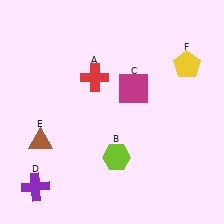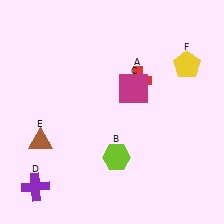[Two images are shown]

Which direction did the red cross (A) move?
The red cross (A) moved right.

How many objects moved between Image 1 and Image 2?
1 object moved between the two images.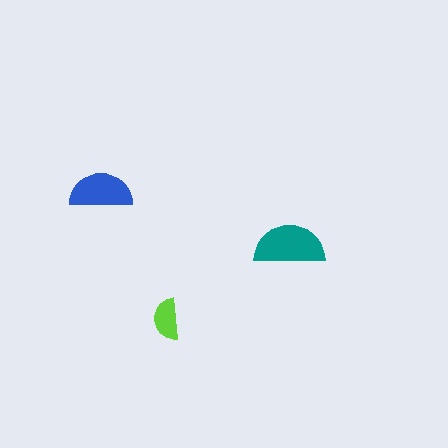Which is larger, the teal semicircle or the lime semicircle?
The teal one.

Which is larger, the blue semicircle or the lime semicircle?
The blue one.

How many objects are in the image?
There are 3 objects in the image.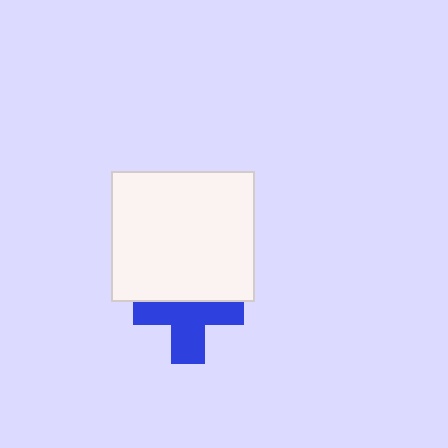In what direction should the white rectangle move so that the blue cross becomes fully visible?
The white rectangle should move up. That is the shortest direction to clear the overlap and leave the blue cross fully visible.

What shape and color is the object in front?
The object in front is a white rectangle.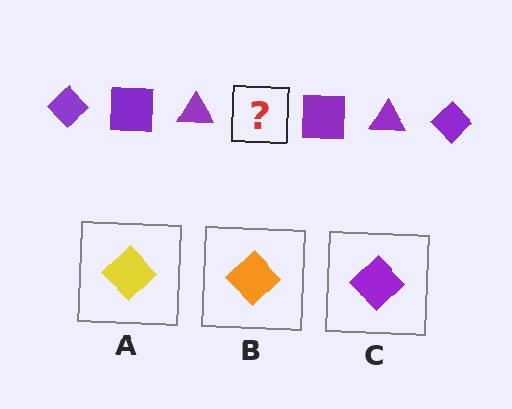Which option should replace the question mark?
Option C.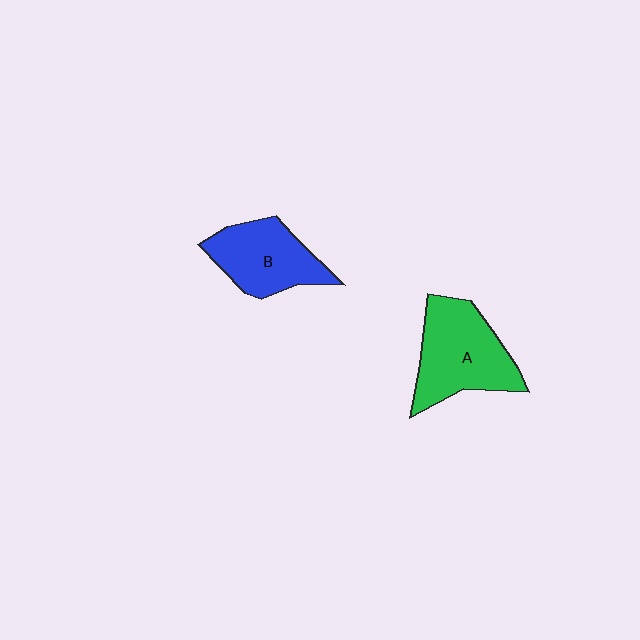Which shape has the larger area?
Shape A (green).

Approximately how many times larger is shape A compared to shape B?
Approximately 1.2 times.